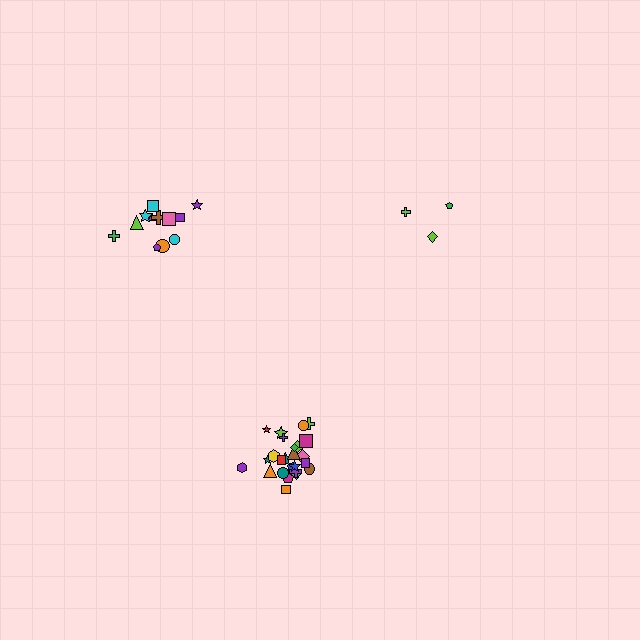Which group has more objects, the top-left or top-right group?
The top-left group.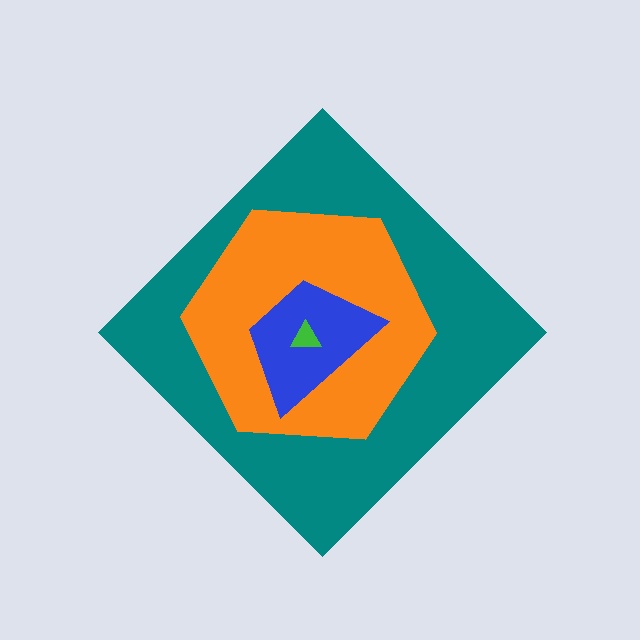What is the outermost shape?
The teal diamond.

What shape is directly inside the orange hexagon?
The blue trapezoid.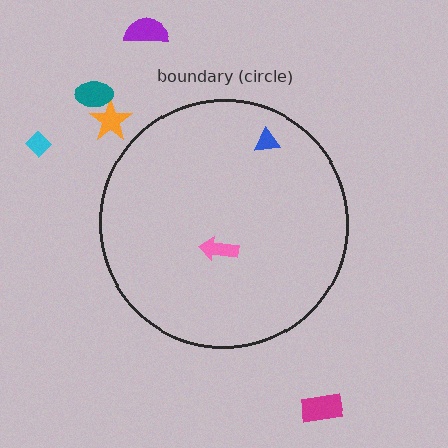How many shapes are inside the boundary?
2 inside, 5 outside.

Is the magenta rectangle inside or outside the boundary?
Outside.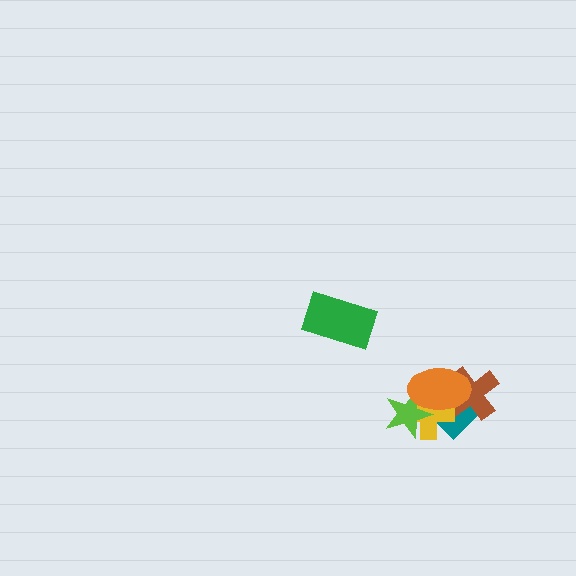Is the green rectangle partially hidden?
No, no other shape covers it.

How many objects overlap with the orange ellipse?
4 objects overlap with the orange ellipse.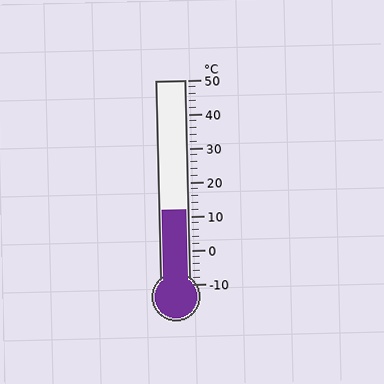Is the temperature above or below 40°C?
The temperature is below 40°C.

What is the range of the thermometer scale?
The thermometer scale ranges from -10°C to 50°C.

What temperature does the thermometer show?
The thermometer shows approximately 12°C.